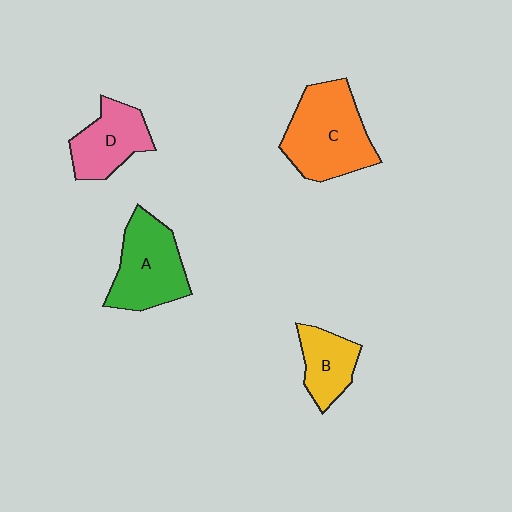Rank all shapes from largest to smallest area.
From largest to smallest: C (orange), A (green), D (pink), B (yellow).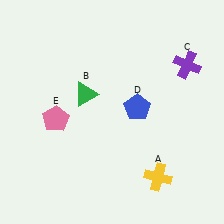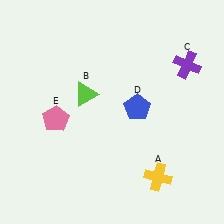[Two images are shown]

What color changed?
The triangle (B) changed from green in Image 1 to lime in Image 2.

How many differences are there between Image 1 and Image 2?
There is 1 difference between the two images.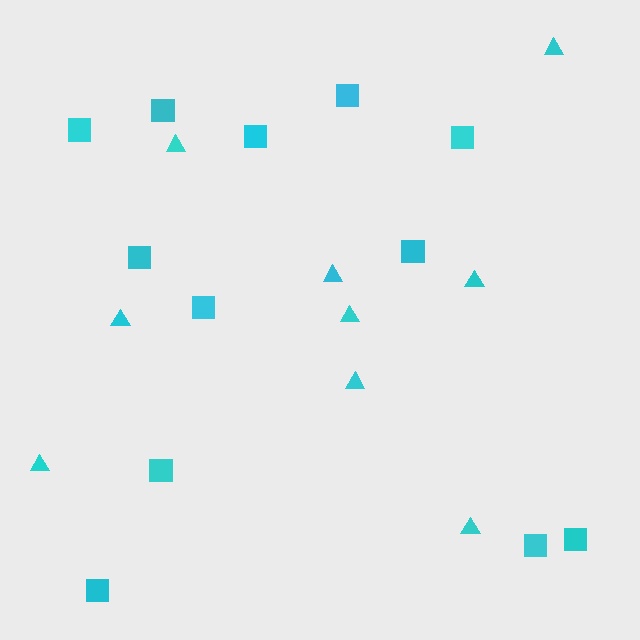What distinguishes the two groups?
There are 2 groups: one group of squares (12) and one group of triangles (9).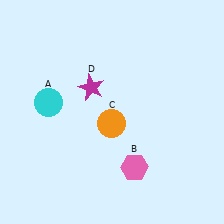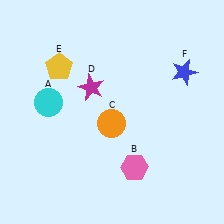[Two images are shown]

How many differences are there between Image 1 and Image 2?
There are 2 differences between the two images.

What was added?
A yellow pentagon (E), a blue star (F) were added in Image 2.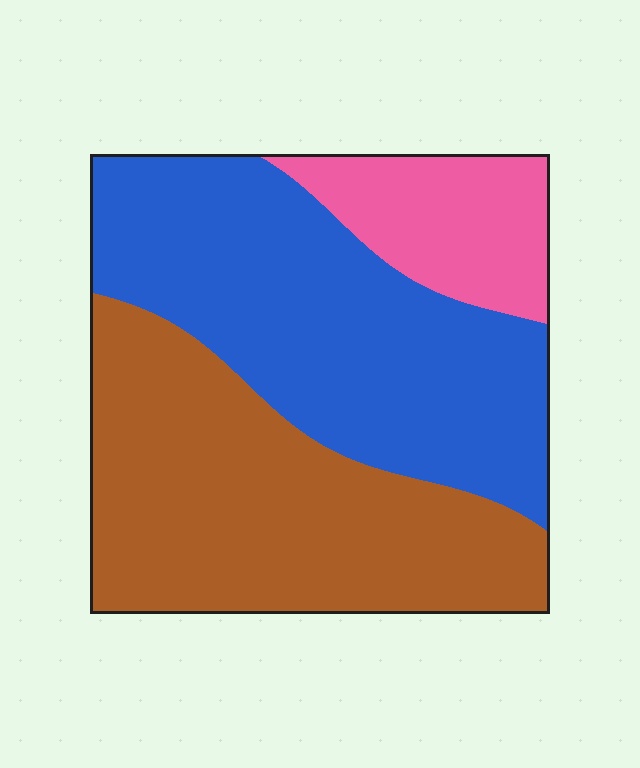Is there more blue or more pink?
Blue.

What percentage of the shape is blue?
Blue covers roughly 45% of the shape.